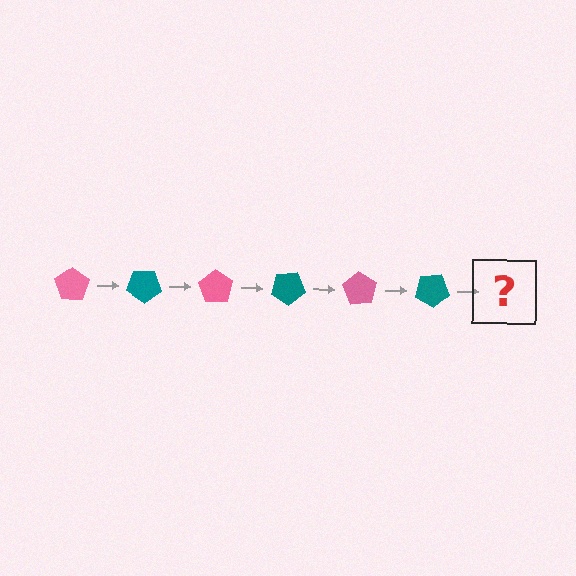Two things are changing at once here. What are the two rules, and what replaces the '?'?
The two rules are that it rotates 35 degrees each step and the color cycles through pink and teal. The '?' should be a pink pentagon, rotated 210 degrees from the start.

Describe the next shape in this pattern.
It should be a pink pentagon, rotated 210 degrees from the start.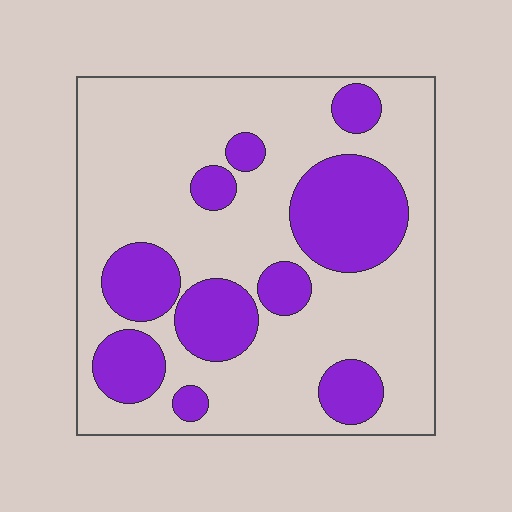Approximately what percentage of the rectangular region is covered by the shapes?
Approximately 30%.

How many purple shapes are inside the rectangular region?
10.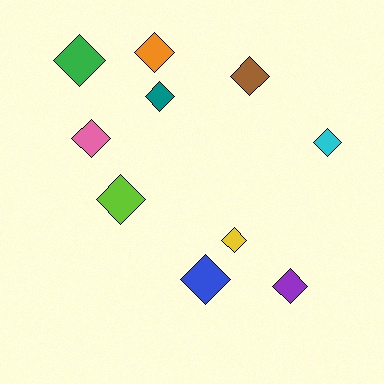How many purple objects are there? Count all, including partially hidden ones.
There is 1 purple object.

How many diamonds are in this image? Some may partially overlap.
There are 10 diamonds.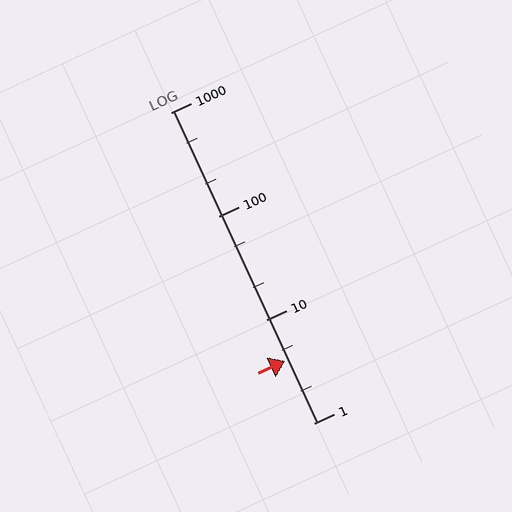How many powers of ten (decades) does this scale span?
The scale spans 3 decades, from 1 to 1000.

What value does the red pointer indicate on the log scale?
The pointer indicates approximately 4.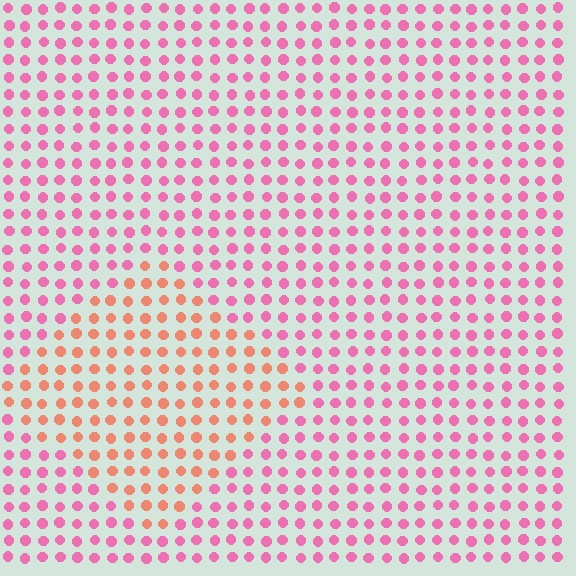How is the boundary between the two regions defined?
The boundary is defined purely by a slight shift in hue (about 42 degrees). Spacing, size, and orientation are identical on both sides.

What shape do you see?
I see a diamond.